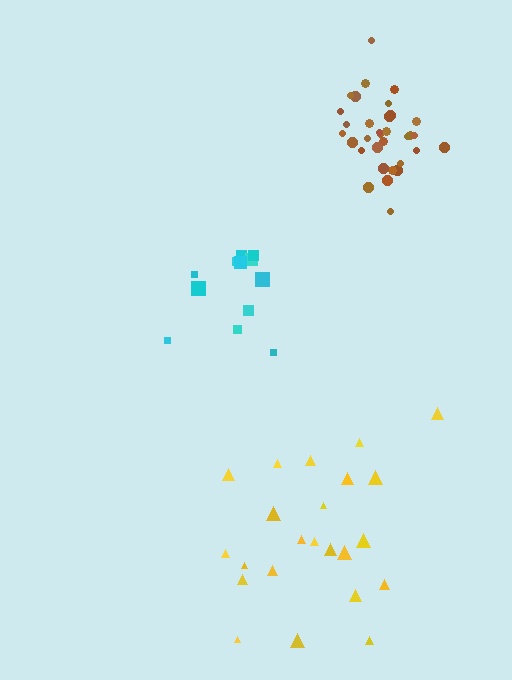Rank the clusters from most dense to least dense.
brown, cyan, yellow.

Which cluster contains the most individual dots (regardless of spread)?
Brown (33).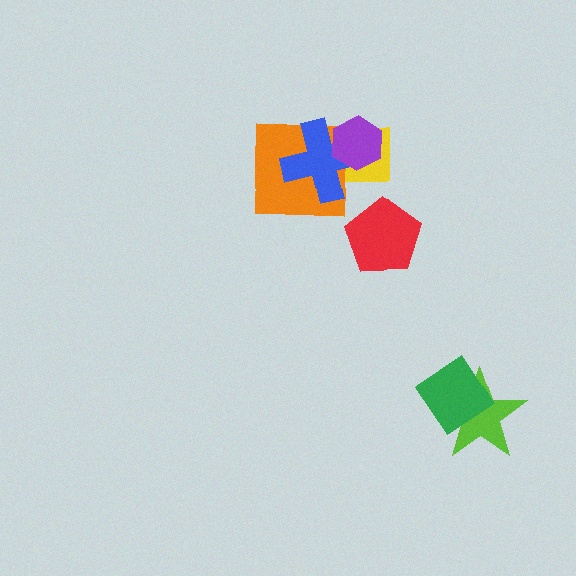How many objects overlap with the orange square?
3 objects overlap with the orange square.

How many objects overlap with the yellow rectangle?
3 objects overlap with the yellow rectangle.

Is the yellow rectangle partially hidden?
Yes, it is partially covered by another shape.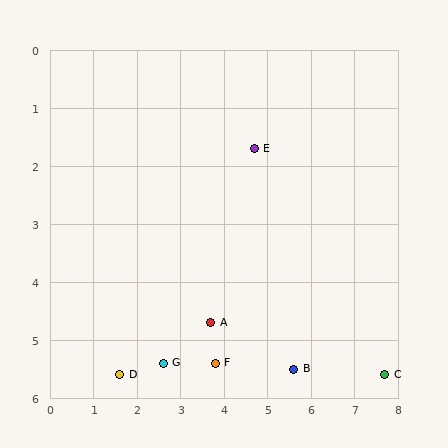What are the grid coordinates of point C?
Point C is at approximately (7.7, 5.6).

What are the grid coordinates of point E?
Point E is at approximately (4.7, 1.7).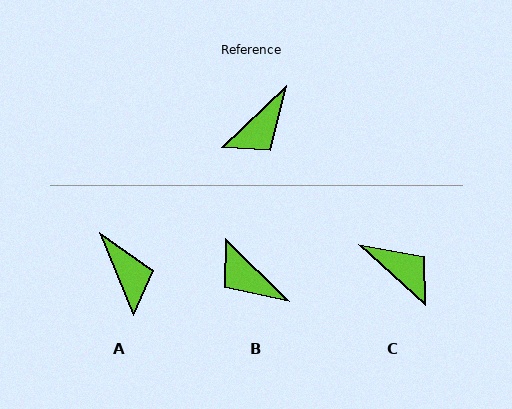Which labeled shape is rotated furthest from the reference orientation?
C, about 94 degrees away.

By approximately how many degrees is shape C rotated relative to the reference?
Approximately 94 degrees counter-clockwise.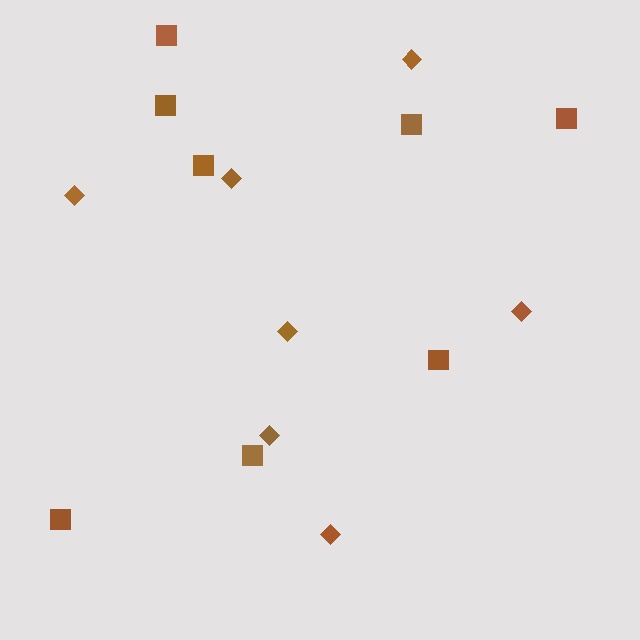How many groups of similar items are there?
There are 2 groups: one group of squares (8) and one group of diamonds (7).